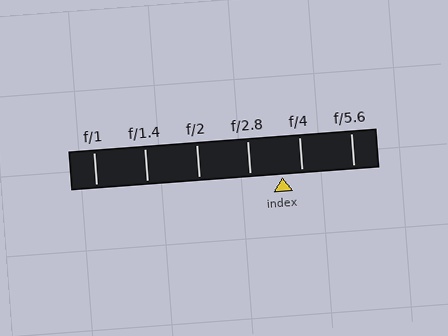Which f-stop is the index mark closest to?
The index mark is closest to f/4.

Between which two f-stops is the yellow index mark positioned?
The index mark is between f/2.8 and f/4.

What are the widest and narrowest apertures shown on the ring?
The widest aperture shown is f/1 and the narrowest is f/5.6.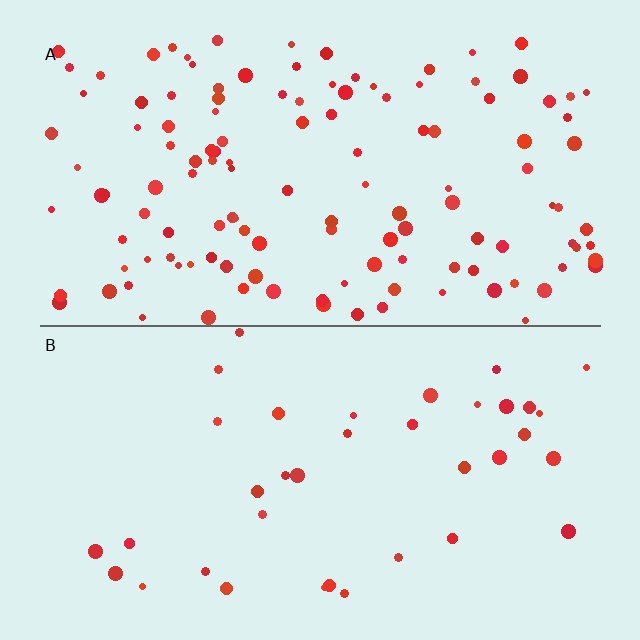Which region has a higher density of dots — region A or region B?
A (the top).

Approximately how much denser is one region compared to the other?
Approximately 3.4× — region A over region B.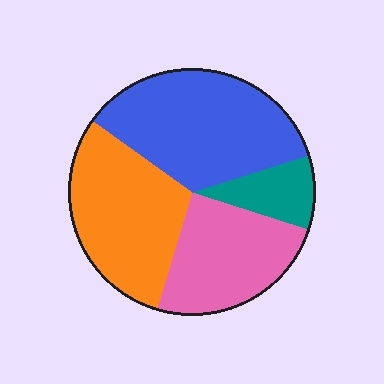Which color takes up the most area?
Blue, at roughly 35%.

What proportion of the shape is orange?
Orange covers around 30% of the shape.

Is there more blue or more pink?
Blue.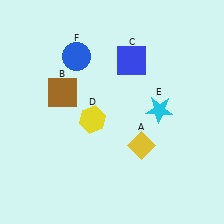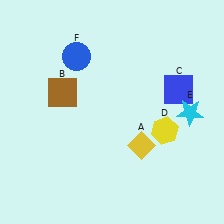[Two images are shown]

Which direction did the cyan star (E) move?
The cyan star (E) moved right.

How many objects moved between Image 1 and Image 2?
3 objects moved between the two images.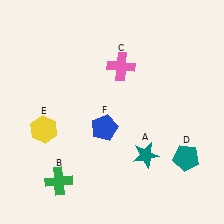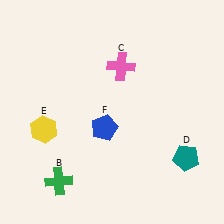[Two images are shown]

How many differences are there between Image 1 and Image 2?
There is 1 difference between the two images.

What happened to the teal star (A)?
The teal star (A) was removed in Image 2. It was in the bottom-right area of Image 1.